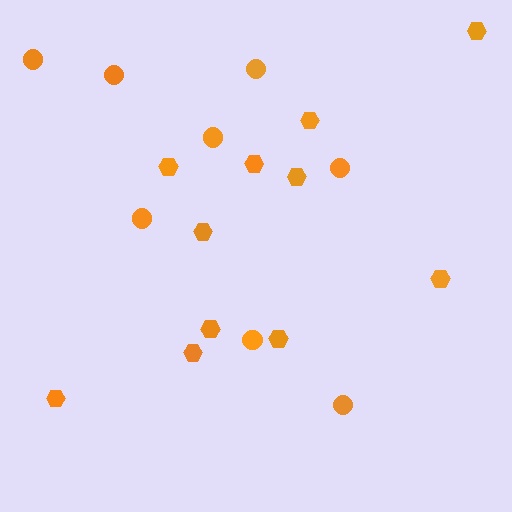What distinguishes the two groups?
There are 2 groups: one group of circles (8) and one group of hexagons (11).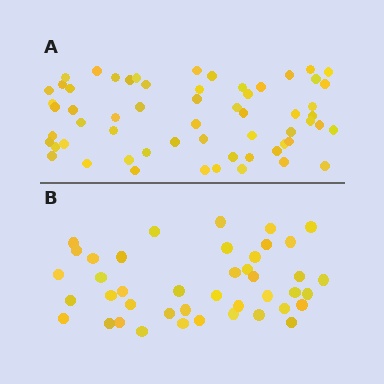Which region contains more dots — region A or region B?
Region A (the top region) has more dots.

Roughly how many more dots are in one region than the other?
Region A has approximately 20 more dots than region B.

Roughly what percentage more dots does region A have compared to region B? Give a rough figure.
About 45% more.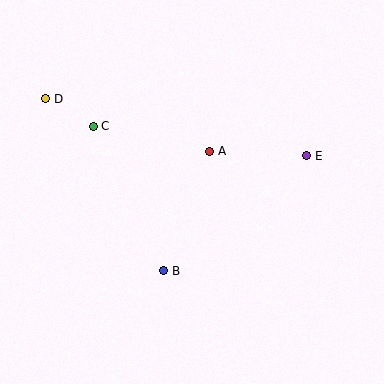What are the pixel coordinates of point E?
Point E is at (307, 156).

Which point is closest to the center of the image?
Point A at (210, 151) is closest to the center.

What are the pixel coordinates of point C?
Point C is at (93, 126).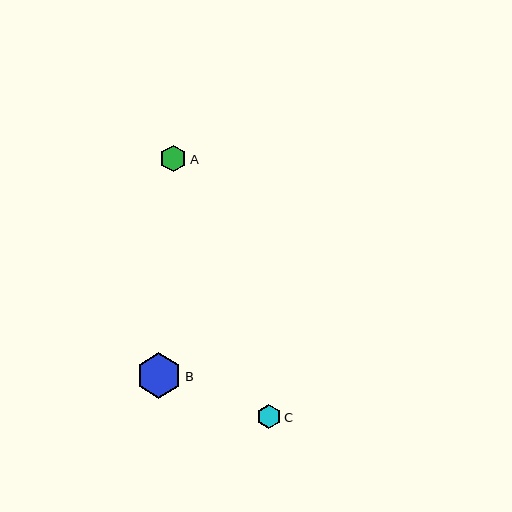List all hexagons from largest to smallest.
From largest to smallest: B, A, C.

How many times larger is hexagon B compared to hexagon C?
Hexagon B is approximately 1.9 times the size of hexagon C.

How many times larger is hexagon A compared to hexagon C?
Hexagon A is approximately 1.1 times the size of hexagon C.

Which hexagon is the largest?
Hexagon B is the largest with a size of approximately 46 pixels.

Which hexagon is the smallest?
Hexagon C is the smallest with a size of approximately 24 pixels.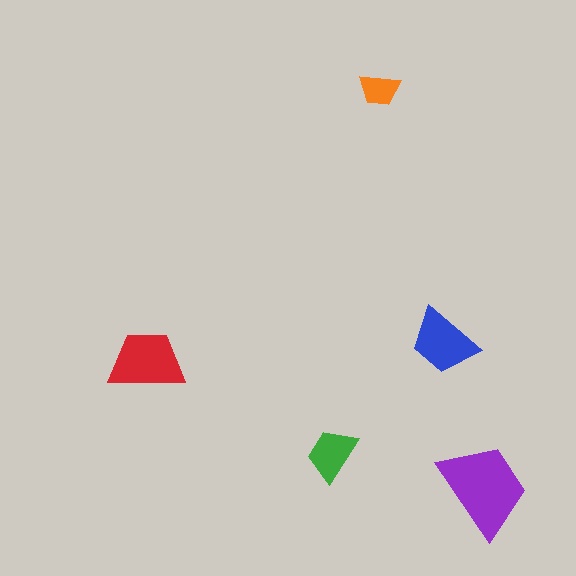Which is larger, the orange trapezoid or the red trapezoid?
The red one.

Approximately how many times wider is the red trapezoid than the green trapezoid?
About 1.5 times wider.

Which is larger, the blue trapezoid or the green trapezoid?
The blue one.